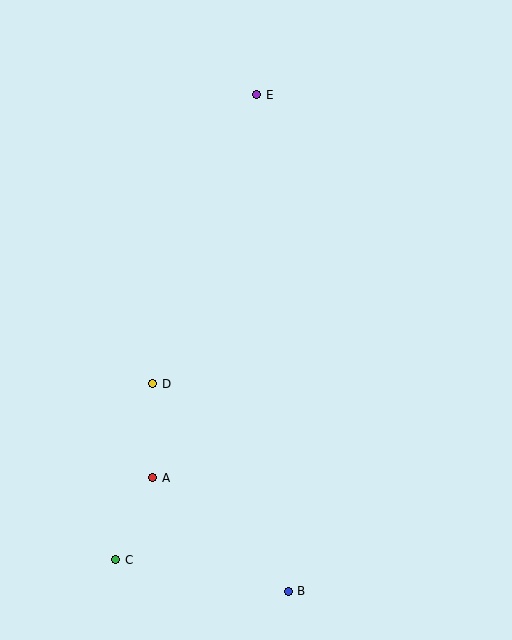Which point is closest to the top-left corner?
Point E is closest to the top-left corner.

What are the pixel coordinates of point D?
Point D is at (153, 384).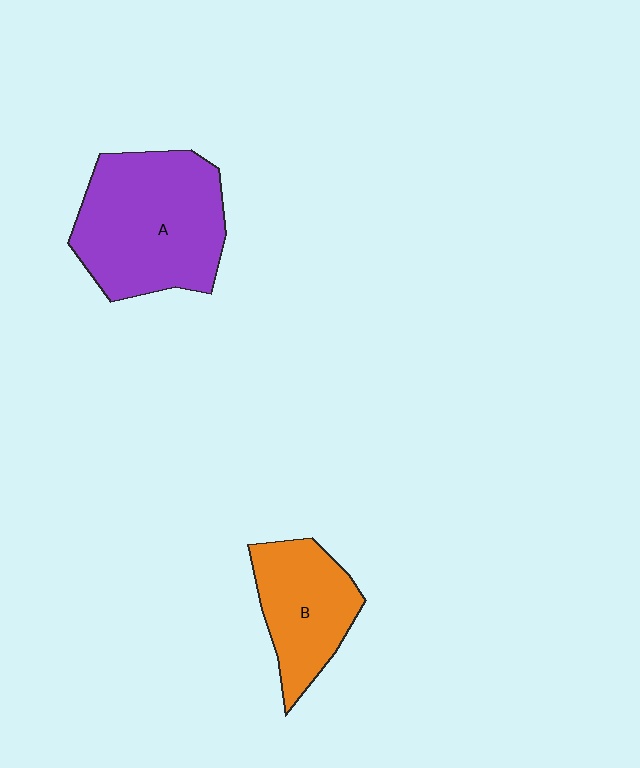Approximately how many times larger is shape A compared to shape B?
Approximately 1.6 times.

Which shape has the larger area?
Shape A (purple).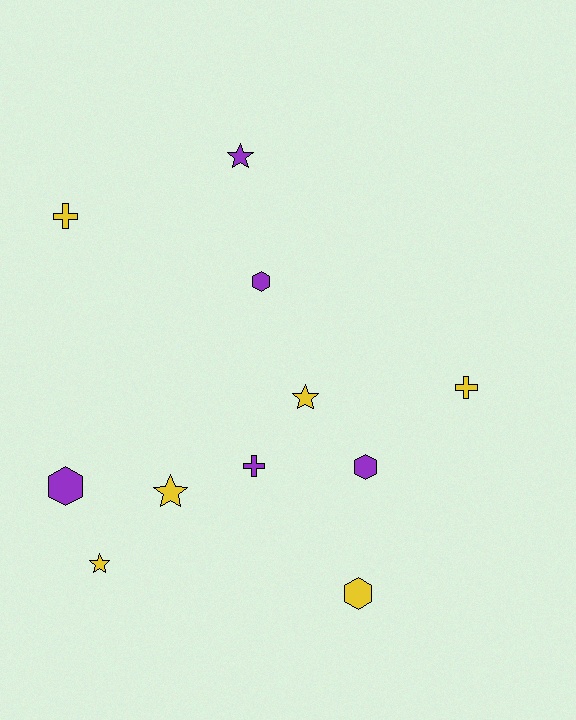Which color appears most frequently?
Yellow, with 6 objects.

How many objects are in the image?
There are 11 objects.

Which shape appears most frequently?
Star, with 4 objects.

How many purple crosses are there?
There is 1 purple cross.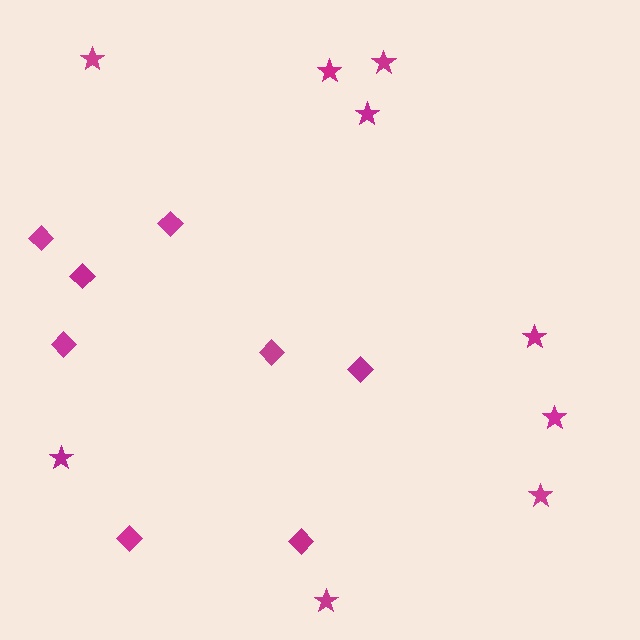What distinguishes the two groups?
There are 2 groups: one group of stars (9) and one group of diamonds (8).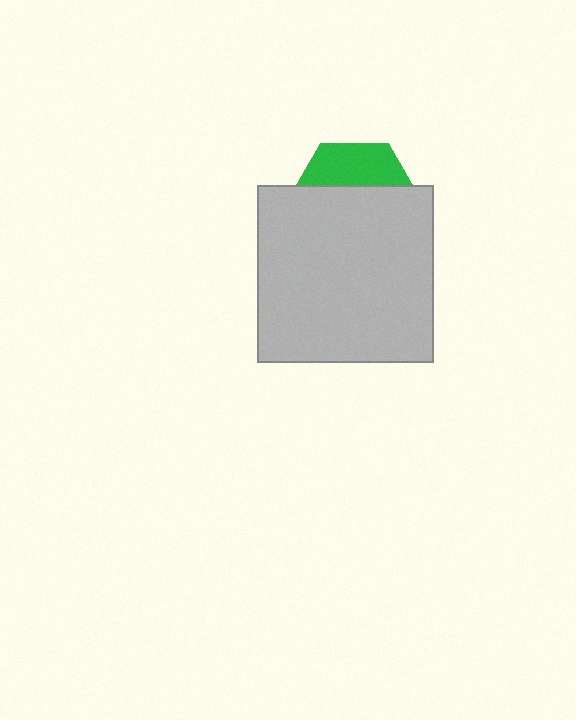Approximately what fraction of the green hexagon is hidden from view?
Roughly 68% of the green hexagon is hidden behind the light gray square.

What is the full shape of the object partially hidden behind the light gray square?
The partially hidden object is a green hexagon.